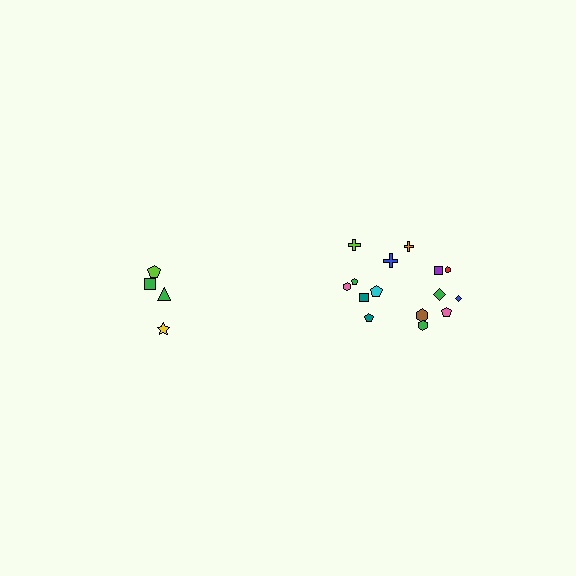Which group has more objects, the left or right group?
The right group.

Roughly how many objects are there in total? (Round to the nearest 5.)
Roughly 20 objects in total.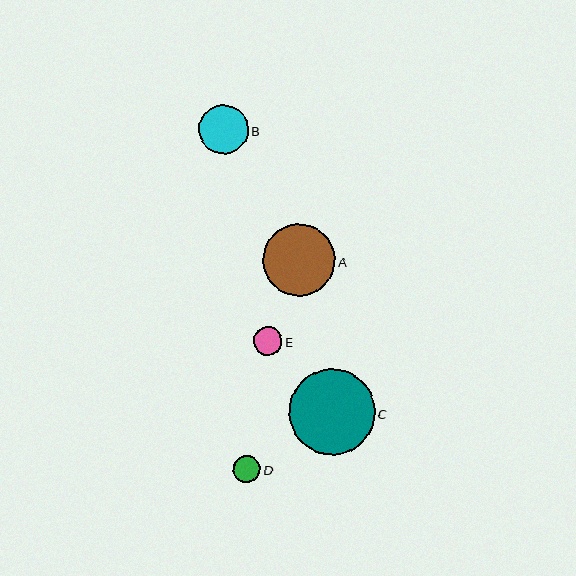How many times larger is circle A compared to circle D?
Circle A is approximately 2.7 times the size of circle D.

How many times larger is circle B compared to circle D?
Circle B is approximately 1.8 times the size of circle D.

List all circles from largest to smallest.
From largest to smallest: C, A, B, E, D.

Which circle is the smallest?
Circle D is the smallest with a size of approximately 27 pixels.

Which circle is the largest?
Circle C is the largest with a size of approximately 86 pixels.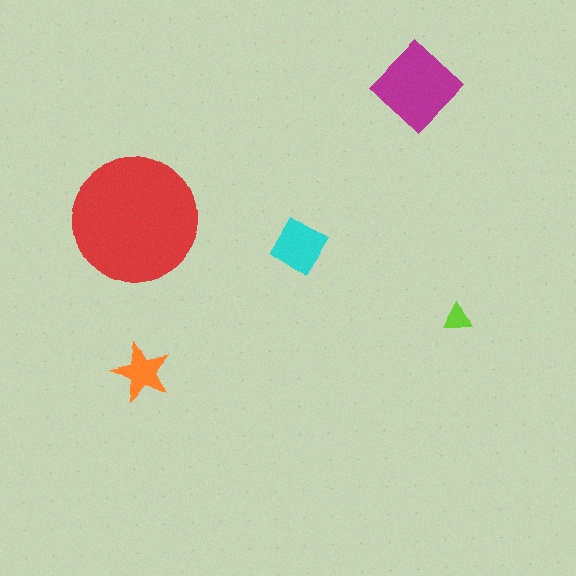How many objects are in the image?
There are 5 objects in the image.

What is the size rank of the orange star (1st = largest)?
4th.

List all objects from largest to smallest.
The red circle, the magenta diamond, the cyan diamond, the orange star, the lime triangle.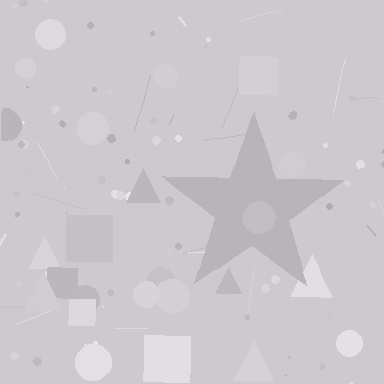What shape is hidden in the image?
A star is hidden in the image.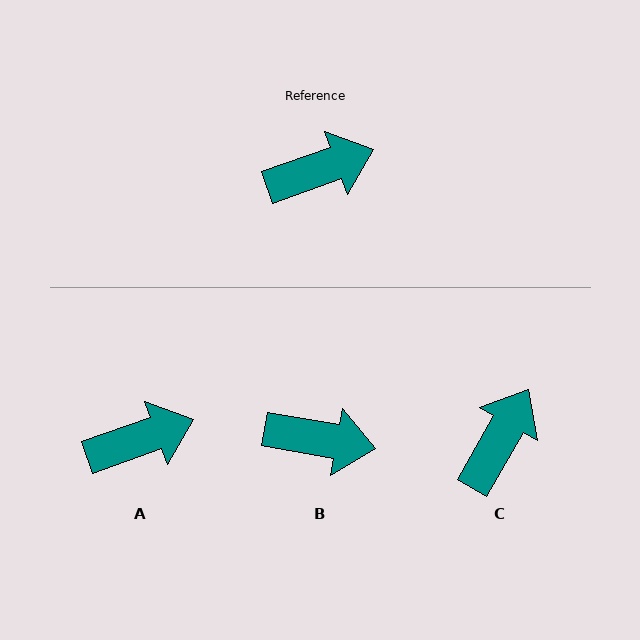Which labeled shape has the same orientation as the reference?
A.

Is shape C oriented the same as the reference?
No, it is off by about 40 degrees.